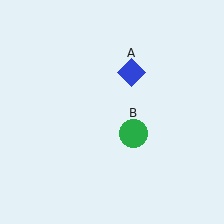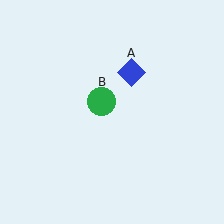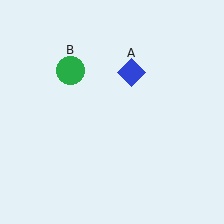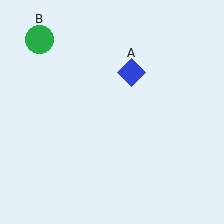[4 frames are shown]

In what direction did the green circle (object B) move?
The green circle (object B) moved up and to the left.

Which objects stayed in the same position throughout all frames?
Blue diamond (object A) remained stationary.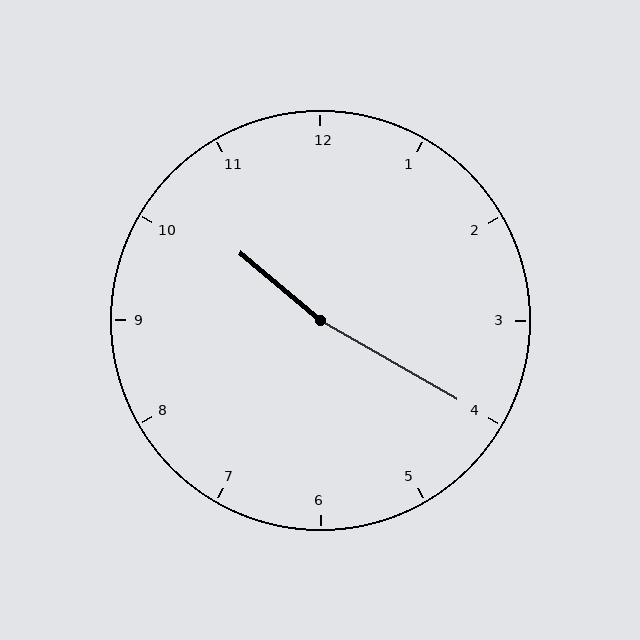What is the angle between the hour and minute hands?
Approximately 170 degrees.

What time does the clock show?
10:20.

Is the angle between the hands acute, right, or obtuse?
It is obtuse.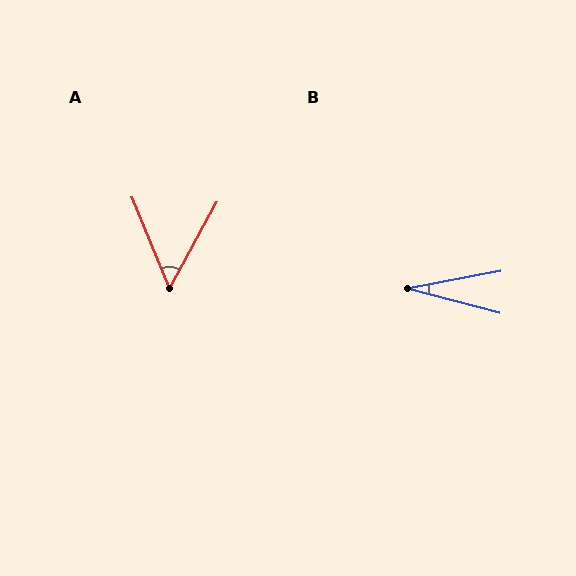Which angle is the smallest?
B, at approximately 26 degrees.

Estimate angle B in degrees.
Approximately 26 degrees.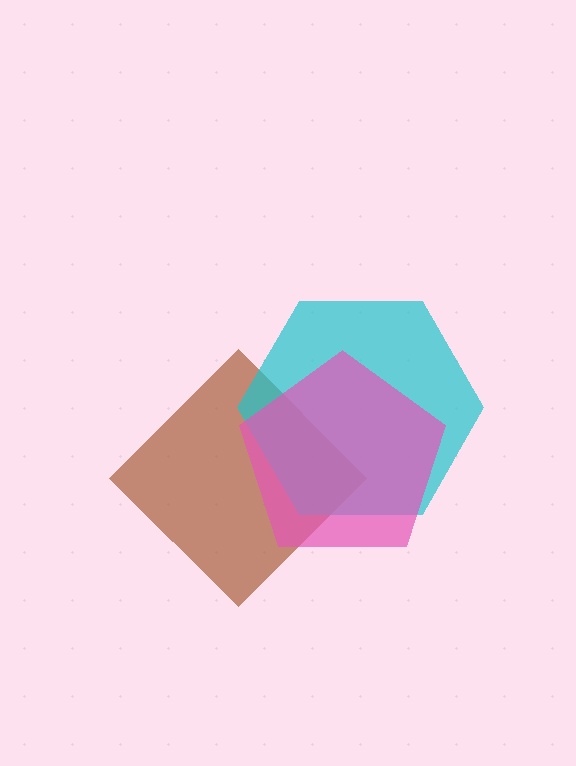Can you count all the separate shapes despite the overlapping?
Yes, there are 3 separate shapes.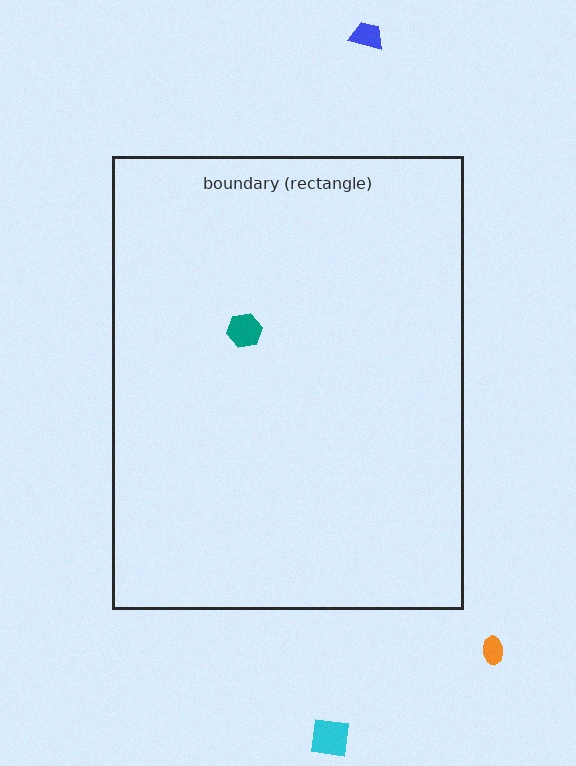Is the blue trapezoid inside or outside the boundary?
Outside.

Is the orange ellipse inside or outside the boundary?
Outside.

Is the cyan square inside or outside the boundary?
Outside.